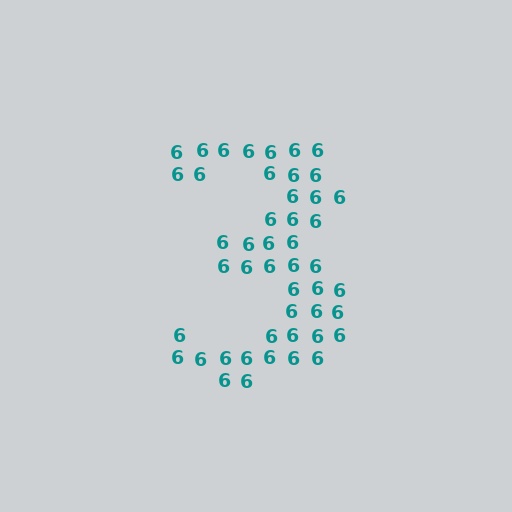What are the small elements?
The small elements are digit 6's.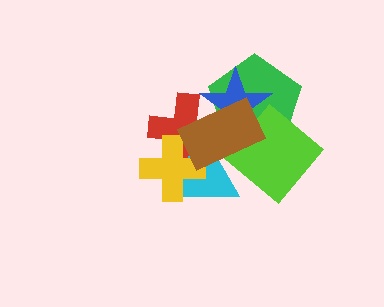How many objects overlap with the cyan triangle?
3 objects overlap with the cyan triangle.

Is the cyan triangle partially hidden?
Yes, it is partially covered by another shape.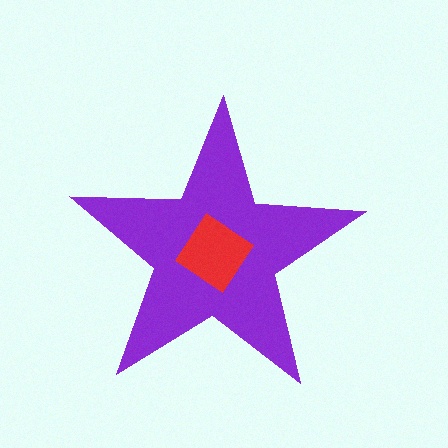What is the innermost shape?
The red diamond.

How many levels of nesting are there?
2.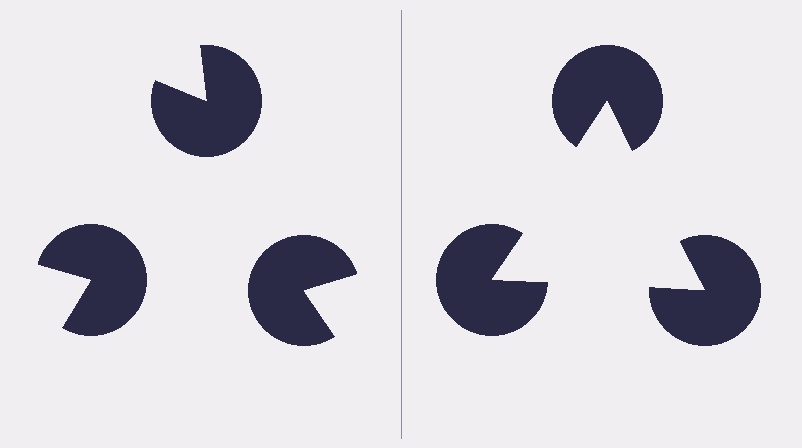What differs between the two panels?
The pac-man discs are positioned identically on both sides; only the wedge orientations differ. On the right they align to a triangle; on the left they are misaligned.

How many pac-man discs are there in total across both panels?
6 — 3 on each side.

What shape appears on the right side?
An illusory triangle.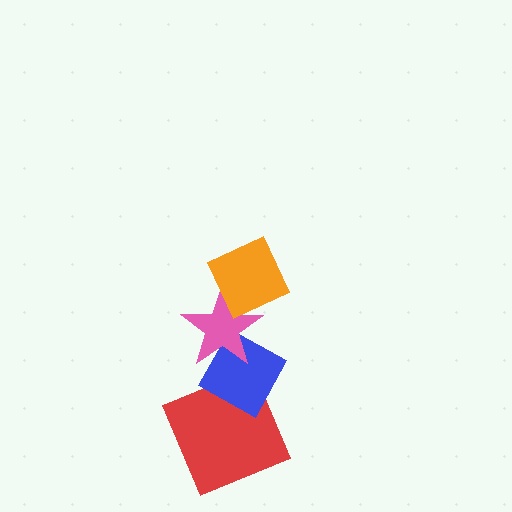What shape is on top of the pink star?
The orange diamond is on top of the pink star.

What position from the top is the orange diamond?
The orange diamond is 1st from the top.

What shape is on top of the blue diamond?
The pink star is on top of the blue diamond.